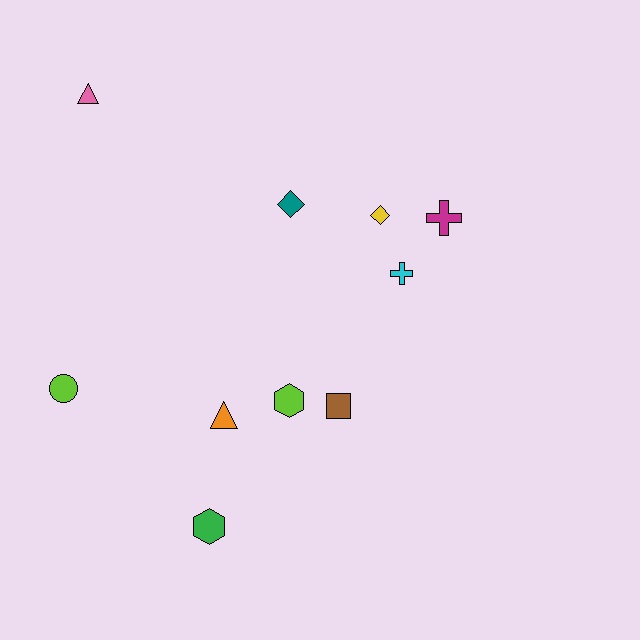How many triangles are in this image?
There are 2 triangles.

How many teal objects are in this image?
There is 1 teal object.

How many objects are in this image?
There are 10 objects.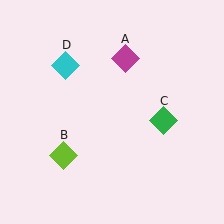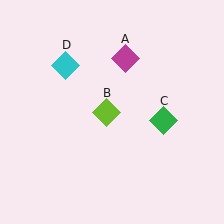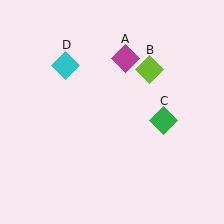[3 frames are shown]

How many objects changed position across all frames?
1 object changed position: lime diamond (object B).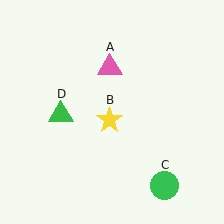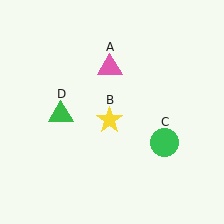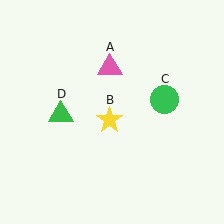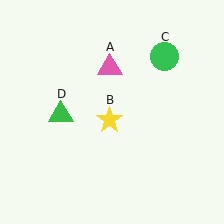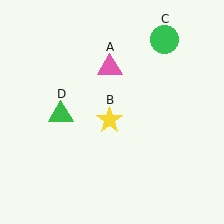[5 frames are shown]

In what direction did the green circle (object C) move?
The green circle (object C) moved up.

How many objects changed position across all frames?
1 object changed position: green circle (object C).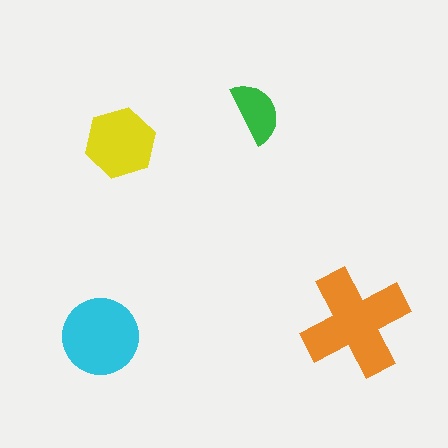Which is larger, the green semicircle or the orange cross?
The orange cross.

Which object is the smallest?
The green semicircle.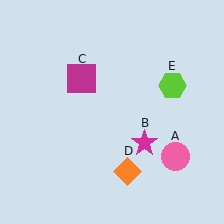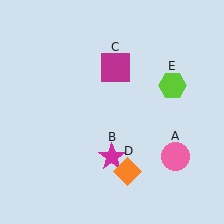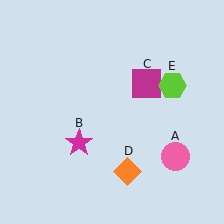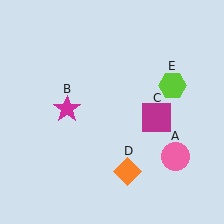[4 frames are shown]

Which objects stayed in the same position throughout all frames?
Pink circle (object A) and orange diamond (object D) and lime hexagon (object E) remained stationary.